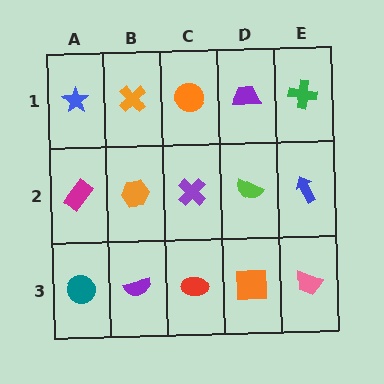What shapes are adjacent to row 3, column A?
A magenta rectangle (row 2, column A), a purple semicircle (row 3, column B).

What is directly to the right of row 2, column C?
A lime semicircle.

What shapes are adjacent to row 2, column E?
A green cross (row 1, column E), a pink trapezoid (row 3, column E), a lime semicircle (row 2, column D).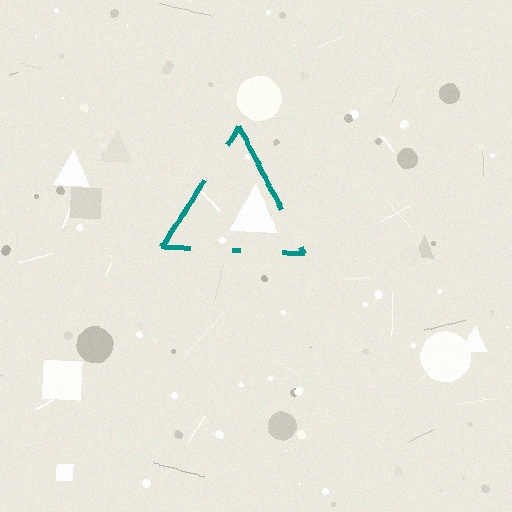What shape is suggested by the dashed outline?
The dashed outline suggests a triangle.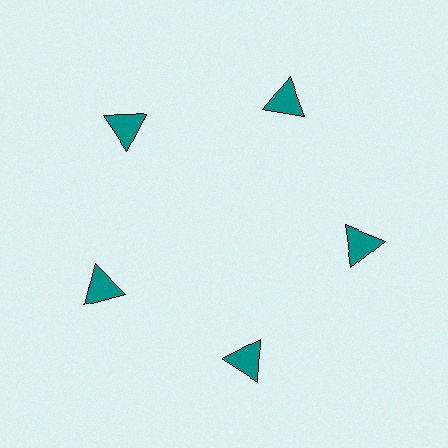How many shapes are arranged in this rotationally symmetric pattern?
There are 5 shapes, arranged in 5 groups of 1.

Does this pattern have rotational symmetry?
Yes, this pattern has 5-fold rotational symmetry. It looks the same after rotating 72 degrees around the center.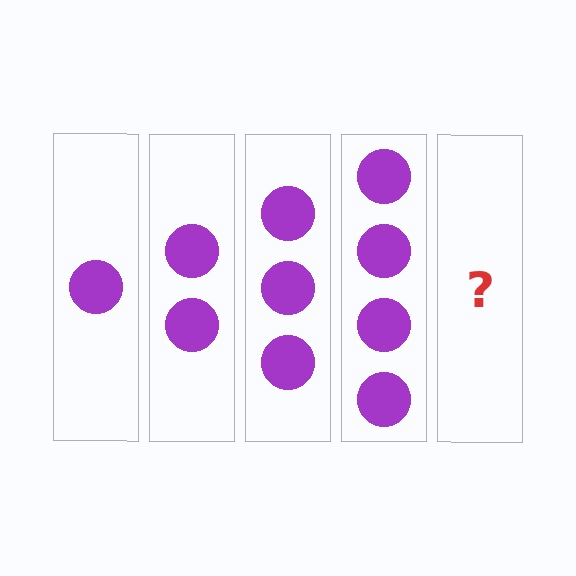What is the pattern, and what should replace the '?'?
The pattern is that each step adds one more circle. The '?' should be 5 circles.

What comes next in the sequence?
The next element should be 5 circles.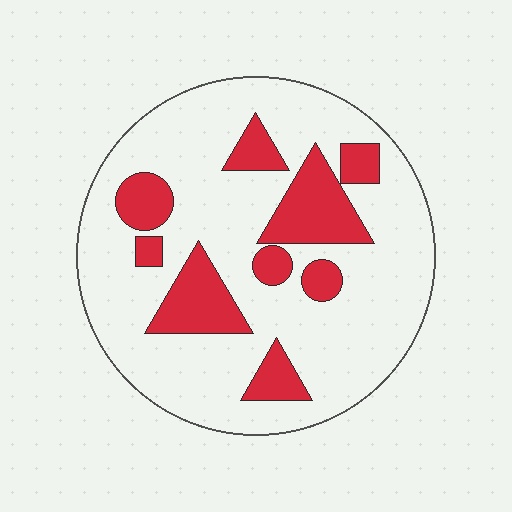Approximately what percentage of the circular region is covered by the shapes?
Approximately 25%.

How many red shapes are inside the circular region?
9.